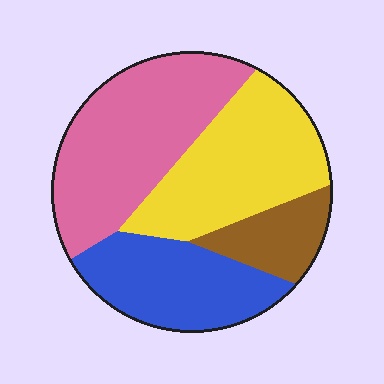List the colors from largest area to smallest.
From largest to smallest: pink, yellow, blue, brown.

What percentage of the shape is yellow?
Yellow takes up about one third (1/3) of the shape.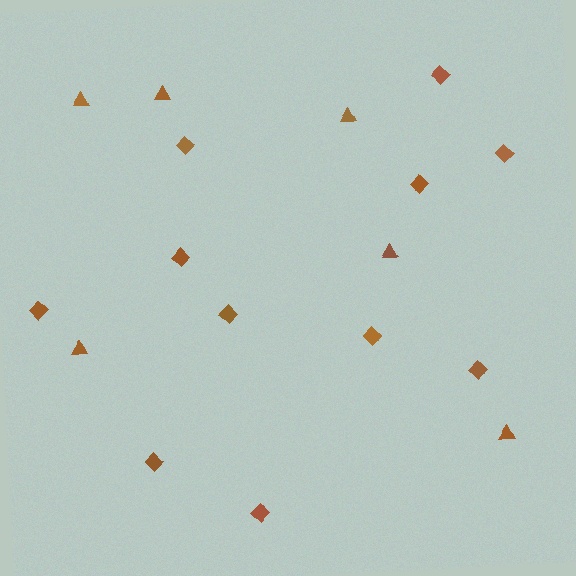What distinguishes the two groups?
There are 2 groups: one group of diamonds (11) and one group of triangles (6).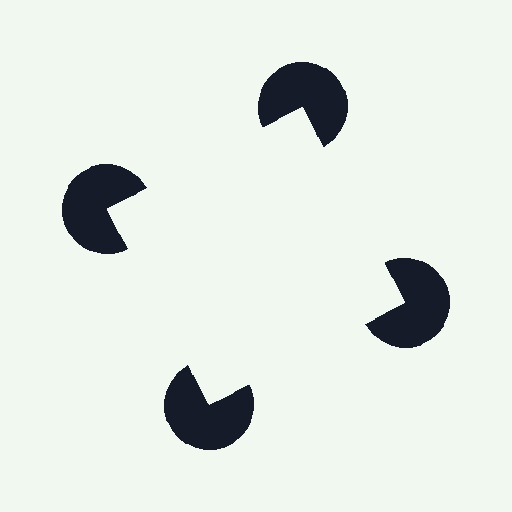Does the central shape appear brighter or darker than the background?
It typically appears slightly brighter than the background, even though no actual brightness change is drawn.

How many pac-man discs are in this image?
There are 4 — one at each vertex of the illusory square.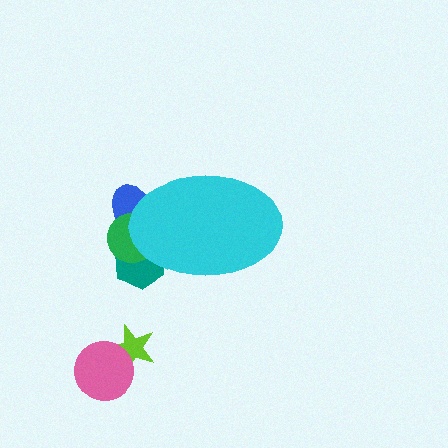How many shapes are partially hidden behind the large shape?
3 shapes are partially hidden.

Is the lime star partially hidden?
No, the lime star is fully visible.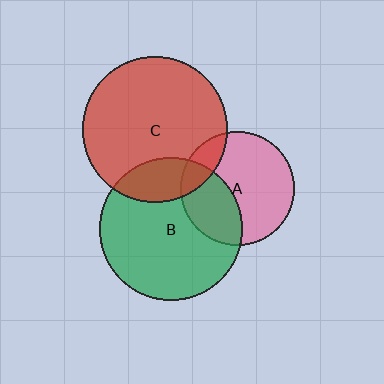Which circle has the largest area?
Circle C (red).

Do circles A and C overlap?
Yes.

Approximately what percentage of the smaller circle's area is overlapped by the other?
Approximately 15%.